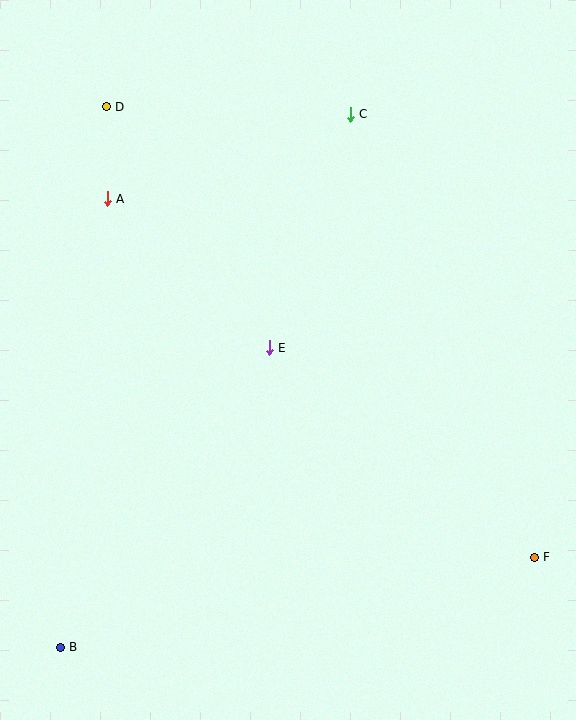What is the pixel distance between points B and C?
The distance between B and C is 607 pixels.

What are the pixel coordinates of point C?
Point C is at (350, 114).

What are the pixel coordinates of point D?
Point D is at (106, 107).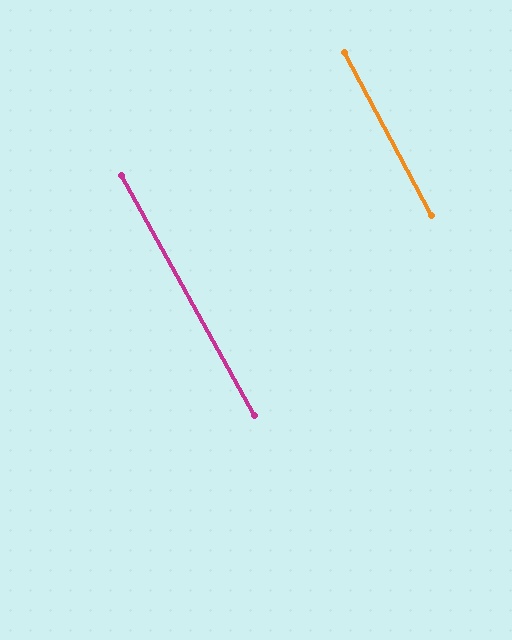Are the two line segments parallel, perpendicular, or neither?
Parallel — their directions differ by only 1.0°.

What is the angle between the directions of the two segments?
Approximately 1 degree.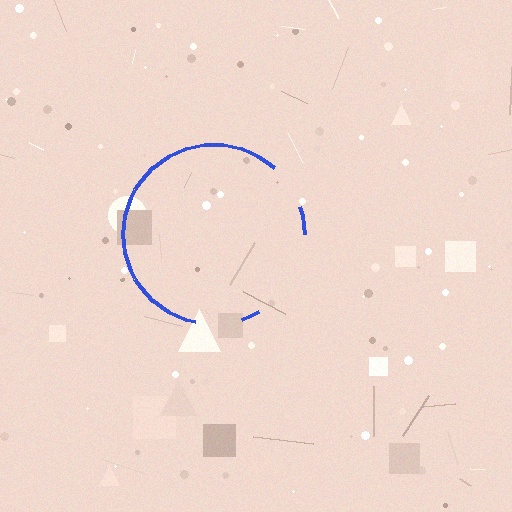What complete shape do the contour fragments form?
The contour fragments form a circle.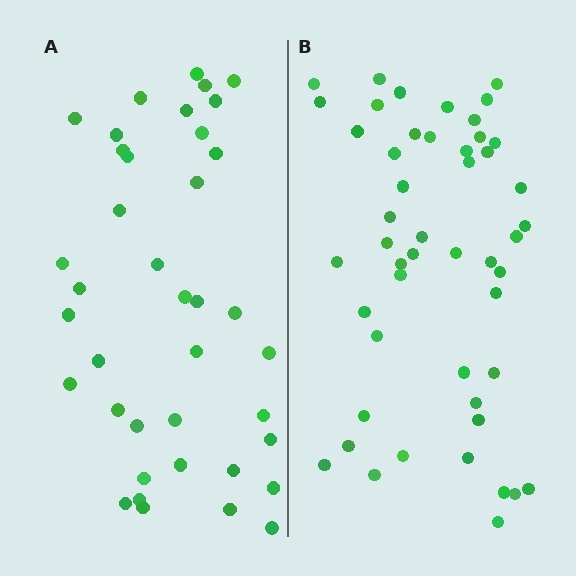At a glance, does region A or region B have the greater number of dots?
Region B (the right region) has more dots.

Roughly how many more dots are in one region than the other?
Region B has roughly 10 or so more dots than region A.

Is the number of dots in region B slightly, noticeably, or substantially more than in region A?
Region B has noticeably more, but not dramatically so. The ratio is roughly 1.3 to 1.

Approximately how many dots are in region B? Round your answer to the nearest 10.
About 50 dots. (The exact count is 49, which rounds to 50.)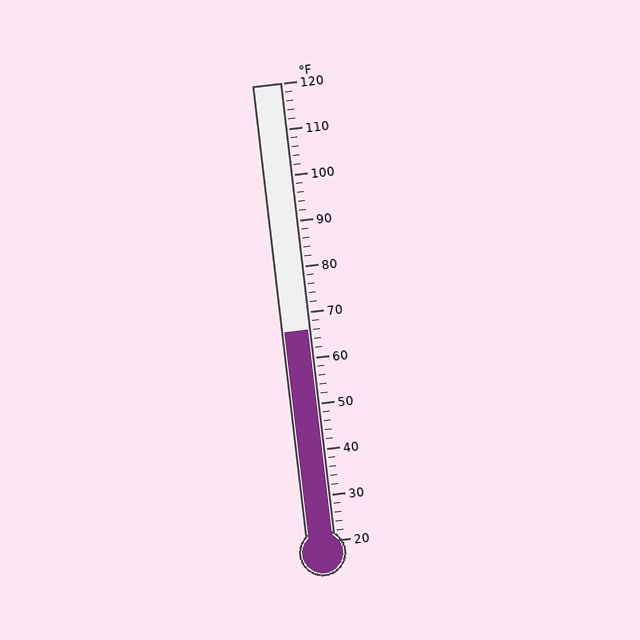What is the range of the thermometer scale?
The thermometer scale ranges from 20°F to 120°F.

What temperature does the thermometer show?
The thermometer shows approximately 66°F.